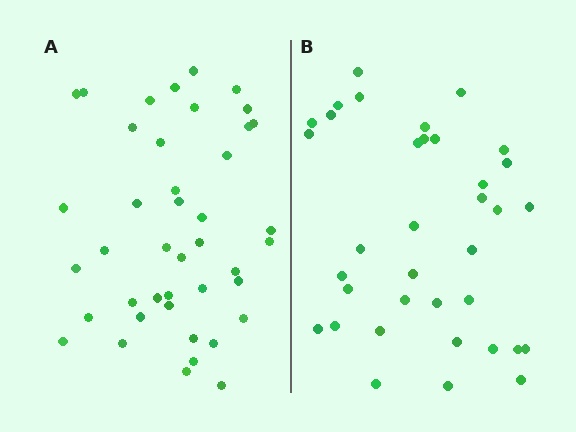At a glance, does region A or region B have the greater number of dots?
Region A (the left region) has more dots.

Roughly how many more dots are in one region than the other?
Region A has about 6 more dots than region B.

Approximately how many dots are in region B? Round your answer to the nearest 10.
About 40 dots. (The exact count is 36, which rounds to 40.)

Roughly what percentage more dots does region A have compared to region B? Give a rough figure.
About 15% more.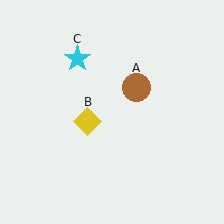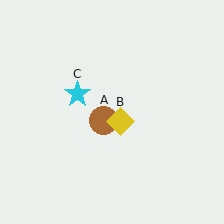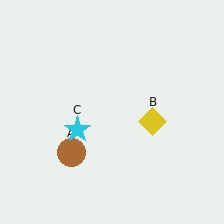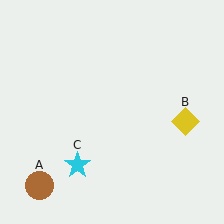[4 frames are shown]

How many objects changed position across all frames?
3 objects changed position: brown circle (object A), yellow diamond (object B), cyan star (object C).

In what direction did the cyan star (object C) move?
The cyan star (object C) moved down.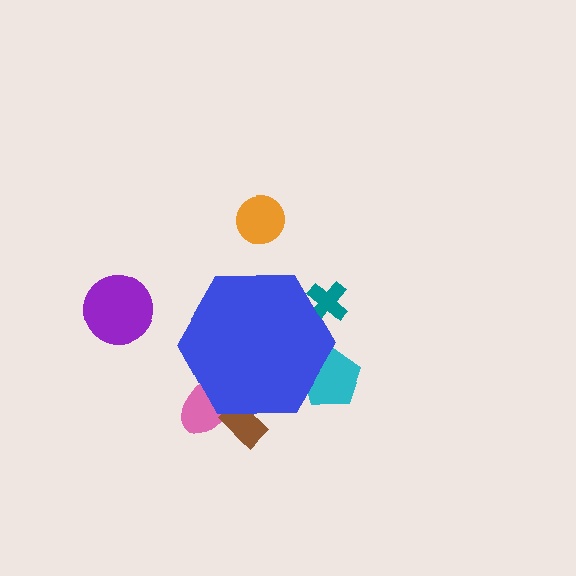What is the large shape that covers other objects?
A blue hexagon.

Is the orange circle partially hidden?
No, the orange circle is fully visible.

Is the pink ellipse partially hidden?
Yes, the pink ellipse is partially hidden behind the blue hexagon.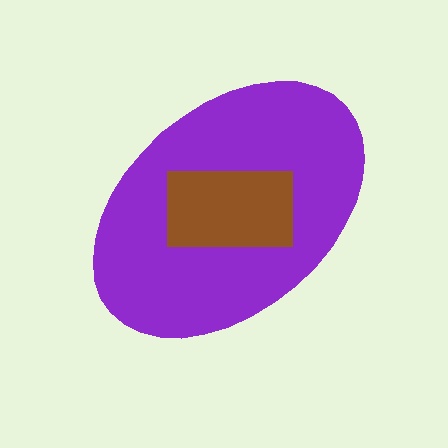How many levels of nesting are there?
2.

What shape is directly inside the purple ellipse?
The brown rectangle.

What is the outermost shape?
The purple ellipse.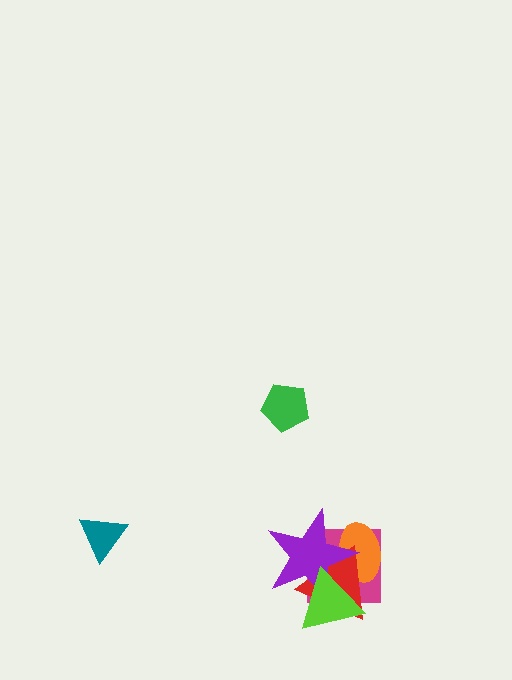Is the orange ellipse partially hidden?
Yes, it is partially covered by another shape.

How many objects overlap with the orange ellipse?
4 objects overlap with the orange ellipse.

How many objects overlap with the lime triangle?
4 objects overlap with the lime triangle.